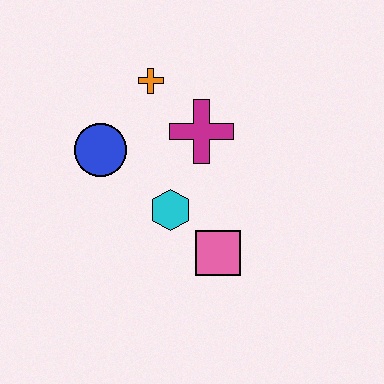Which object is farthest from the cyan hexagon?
The orange cross is farthest from the cyan hexagon.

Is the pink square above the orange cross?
No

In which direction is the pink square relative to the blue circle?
The pink square is to the right of the blue circle.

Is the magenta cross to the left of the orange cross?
No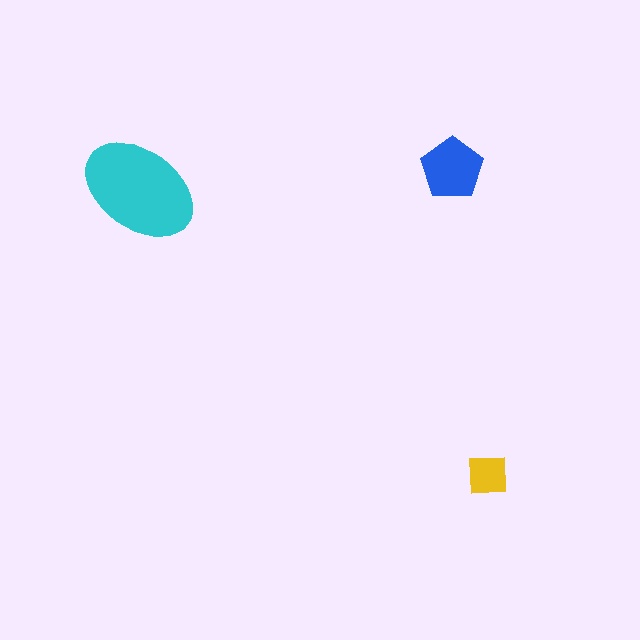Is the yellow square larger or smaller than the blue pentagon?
Smaller.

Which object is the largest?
The cyan ellipse.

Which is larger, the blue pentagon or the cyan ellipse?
The cyan ellipse.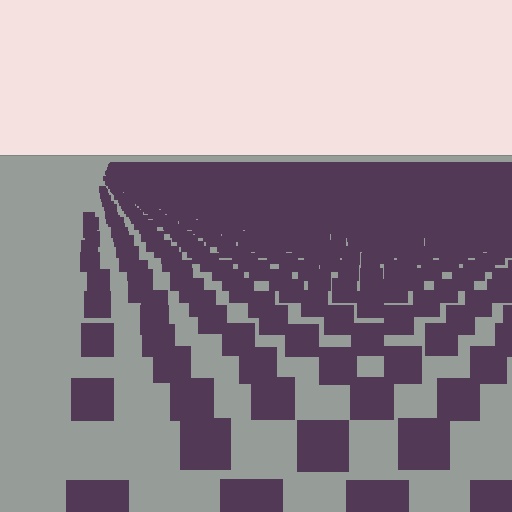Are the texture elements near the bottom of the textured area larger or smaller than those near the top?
Larger. Near the bottom, elements are closer to the viewer and appear at a bigger on-screen size.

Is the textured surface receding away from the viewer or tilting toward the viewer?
The surface is receding away from the viewer. Texture elements get smaller and denser toward the top.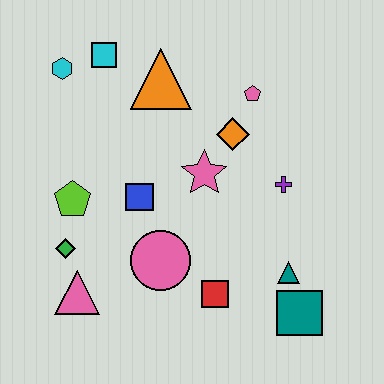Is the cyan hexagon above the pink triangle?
Yes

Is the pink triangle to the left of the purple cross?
Yes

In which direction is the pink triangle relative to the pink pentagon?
The pink triangle is below the pink pentagon.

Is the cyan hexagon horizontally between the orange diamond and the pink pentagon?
No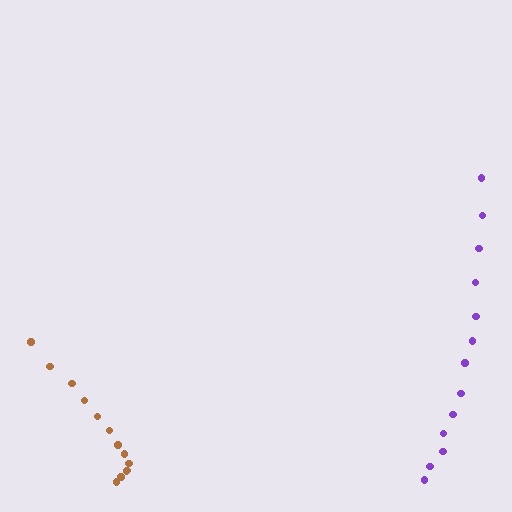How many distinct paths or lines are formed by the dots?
There are 2 distinct paths.